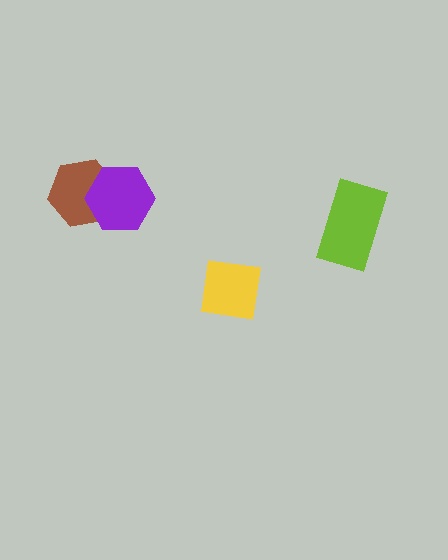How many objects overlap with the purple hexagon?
1 object overlaps with the purple hexagon.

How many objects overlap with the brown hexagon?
1 object overlaps with the brown hexagon.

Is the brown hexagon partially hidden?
Yes, it is partially covered by another shape.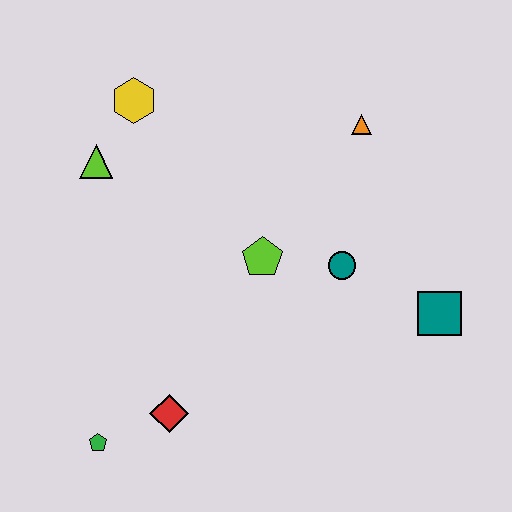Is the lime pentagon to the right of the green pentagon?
Yes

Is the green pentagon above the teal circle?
No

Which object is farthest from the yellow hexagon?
The teal square is farthest from the yellow hexagon.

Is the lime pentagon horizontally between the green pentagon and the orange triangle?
Yes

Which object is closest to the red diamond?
The green pentagon is closest to the red diamond.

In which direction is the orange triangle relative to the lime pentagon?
The orange triangle is above the lime pentagon.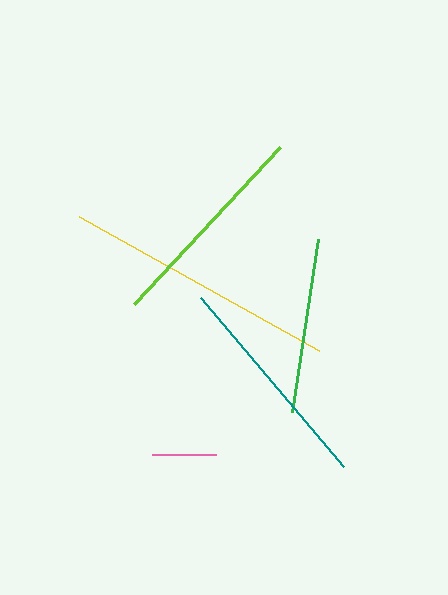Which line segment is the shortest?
The pink line is the shortest at approximately 64 pixels.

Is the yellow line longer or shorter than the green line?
The yellow line is longer than the green line.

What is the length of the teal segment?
The teal segment is approximately 222 pixels long.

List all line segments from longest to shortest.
From longest to shortest: yellow, teal, lime, green, pink.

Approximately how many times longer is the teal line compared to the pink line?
The teal line is approximately 3.5 times the length of the pink line.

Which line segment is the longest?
The yellow line is the longest at approximately 275 pixels.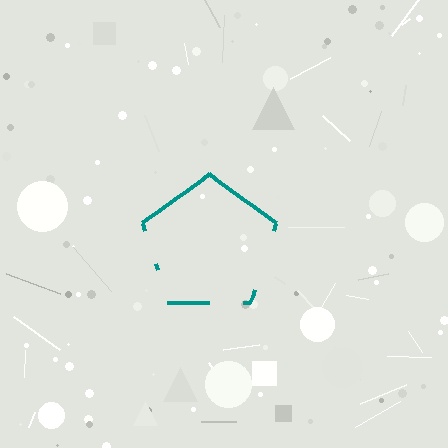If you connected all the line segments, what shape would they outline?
They would outline a pentagon.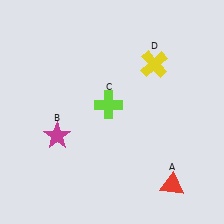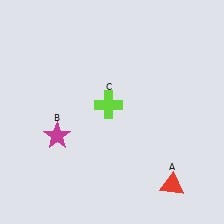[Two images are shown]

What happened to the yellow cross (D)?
The yellow cross (D) was removed in Image 2. It was in the top-right area of Image 1.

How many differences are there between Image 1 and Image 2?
There is 1 difference between the two images.